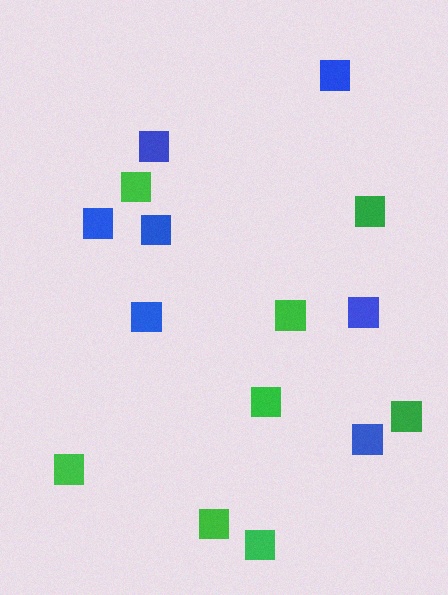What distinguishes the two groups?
There are 2 groups: one group of green squares (8) and one group of blue squares (7).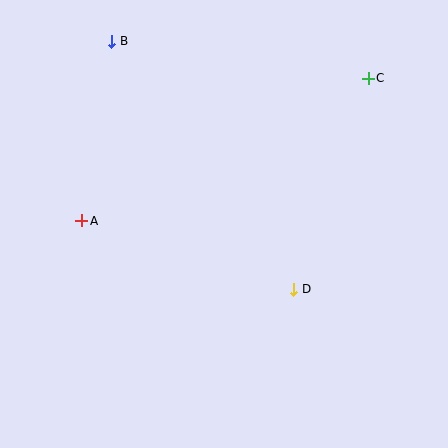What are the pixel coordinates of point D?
Point D is at (294, 289).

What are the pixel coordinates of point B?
Point B is at (112, 41).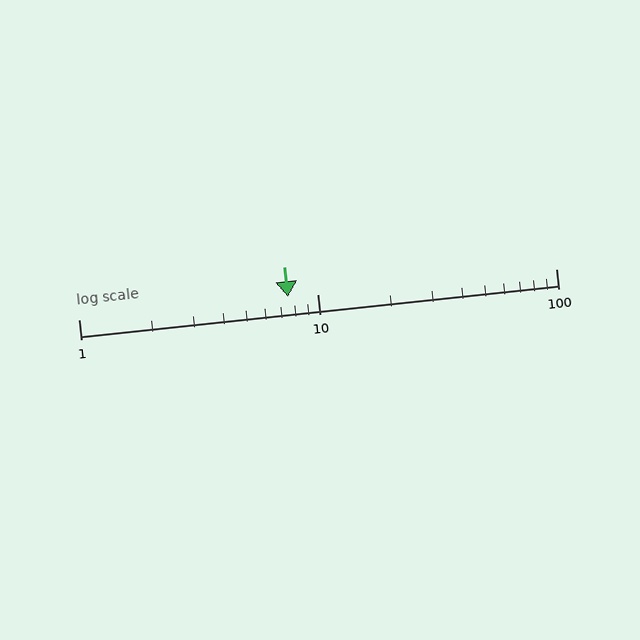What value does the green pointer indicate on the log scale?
The pointer indicates approximately 7.5.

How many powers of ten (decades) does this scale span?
The scale spans 2 decades, from 1 to 100.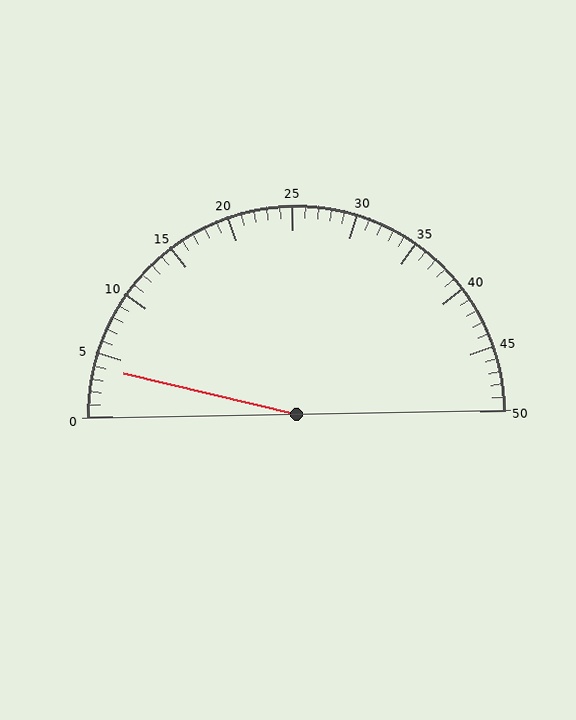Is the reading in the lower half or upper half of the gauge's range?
The reading is in the lower half of the range (0 to 50).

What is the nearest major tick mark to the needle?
The nearest major tick mark is 5.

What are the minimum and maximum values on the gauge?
The gauge ranges from 0 to 50.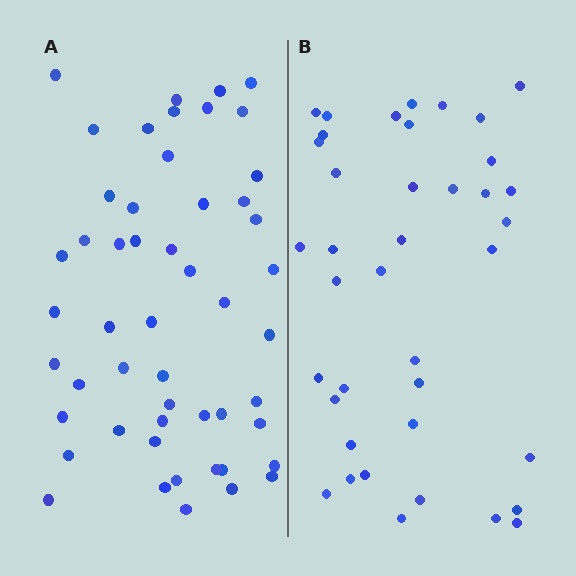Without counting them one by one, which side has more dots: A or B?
Region A (the left region) has more dots.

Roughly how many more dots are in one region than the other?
Region A has roughly 12 or so more dots than region B.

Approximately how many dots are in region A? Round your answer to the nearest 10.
About 50 dots. (The exact count is 51, which rounds to 50.)